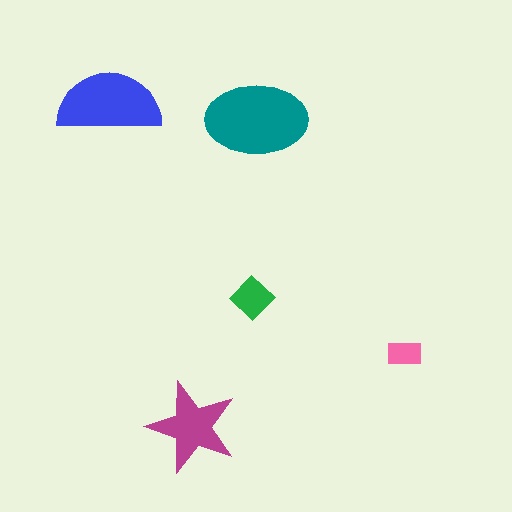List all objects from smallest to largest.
The pink rectangle, the green diamond, the magenta star, the blue semicircle, the teal ellipse.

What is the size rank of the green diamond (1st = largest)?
4th.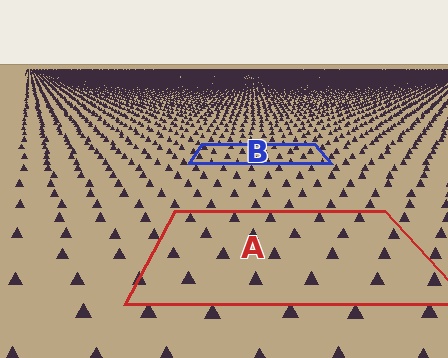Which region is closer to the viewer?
Region A is closer. The texture elements there are larger and more spread out.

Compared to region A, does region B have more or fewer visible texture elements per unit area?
Region B has more texture elements per unit area — they are packed more densely because it is farther away.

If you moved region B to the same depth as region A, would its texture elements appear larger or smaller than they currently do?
They would appear larger. At a closer depth, the same texture elements are projected at a bigger on-screen size.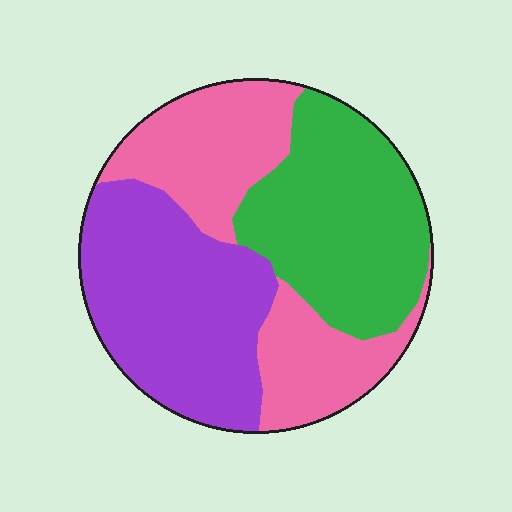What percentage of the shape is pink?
Pink covers 33% of the shape.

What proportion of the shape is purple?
Purple covers about 35% of the shape.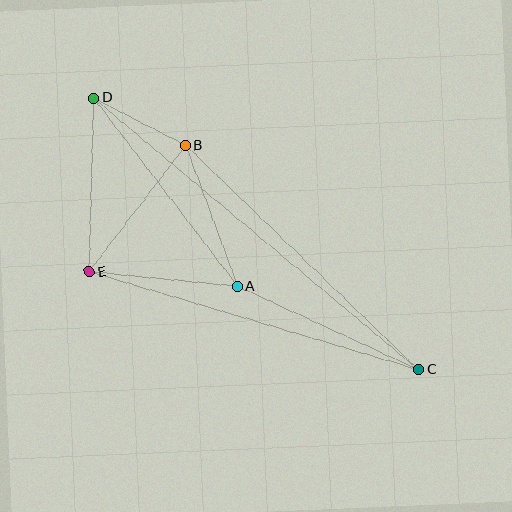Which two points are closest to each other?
Points B and D are closest to each other.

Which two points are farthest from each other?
Points C and D are farthest from each other.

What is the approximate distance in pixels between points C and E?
The distance between C and E is approximately 344 pixels.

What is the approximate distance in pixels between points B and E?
The distance between B and E is approximately 159 pixels.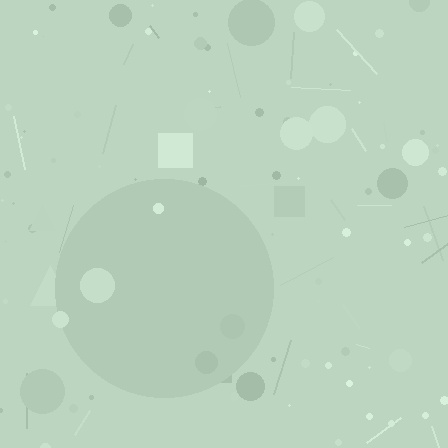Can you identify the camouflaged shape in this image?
The camouflaged shape is a circle.